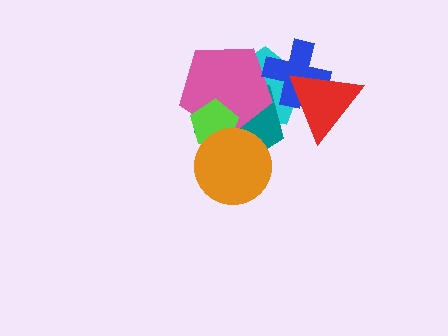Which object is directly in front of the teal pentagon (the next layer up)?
The pink pentagon is directly in front of the teal pentagon.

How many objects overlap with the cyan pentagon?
5 objects overlap with the cyan pentagon.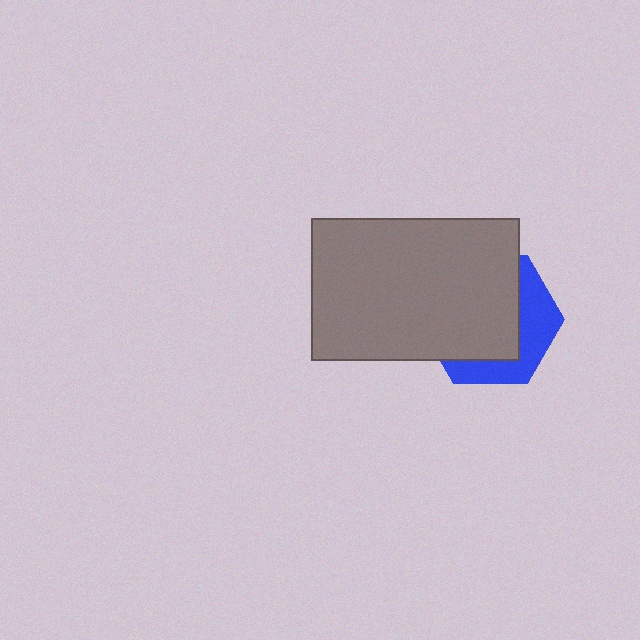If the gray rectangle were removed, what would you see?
You would see the complete blue hexagon.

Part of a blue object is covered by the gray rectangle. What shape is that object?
It is a hexagon.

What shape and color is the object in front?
The object in front is a gray rectangle.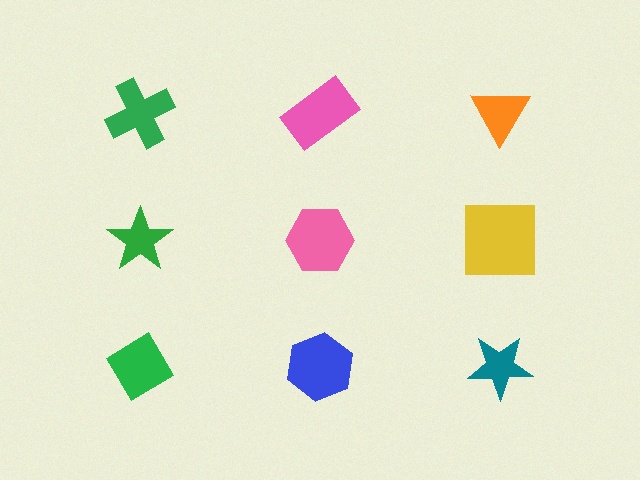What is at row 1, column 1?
A green cross.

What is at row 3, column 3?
A teal star.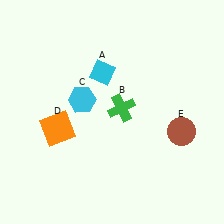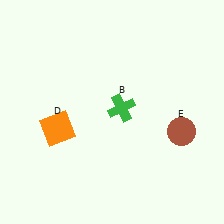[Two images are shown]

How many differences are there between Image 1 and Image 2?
There are 2 differences between the two images.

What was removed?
The cyan hexagon (C), the cyan diamond (A) were removed in Image 2.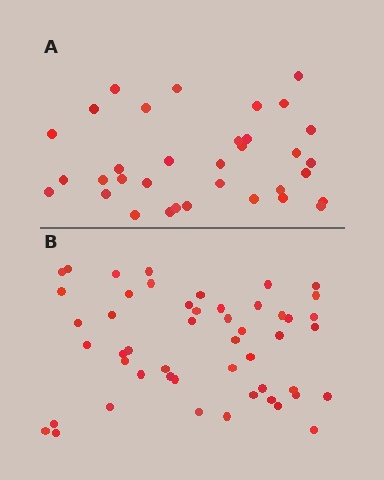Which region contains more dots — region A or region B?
Region B (the bottom region) has more dots.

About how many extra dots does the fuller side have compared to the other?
Region B has approximately 15 more dots than region A.